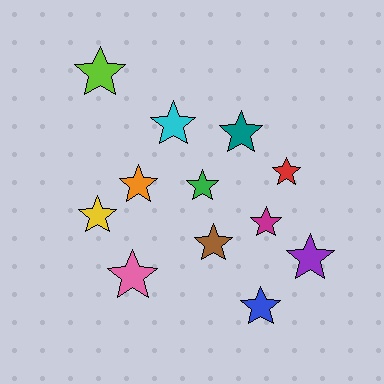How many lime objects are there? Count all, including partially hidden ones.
There is 1 lime object.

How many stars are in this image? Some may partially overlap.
There are 12 stars.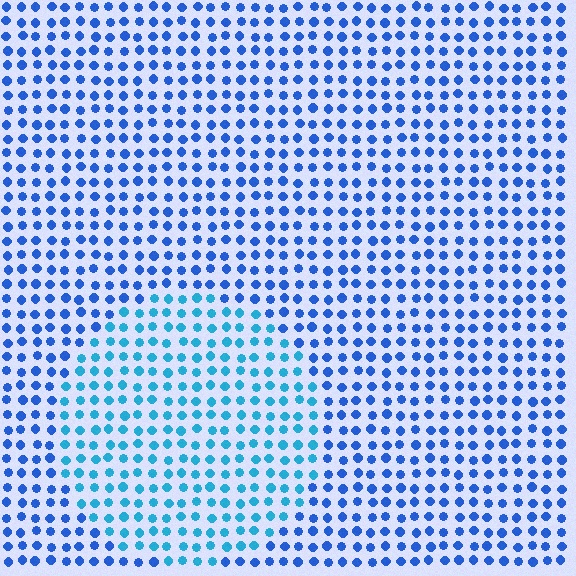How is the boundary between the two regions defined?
The boundary is defined purely by a slight shift in hue (about 27 degrees). Spacing, size, and orientation are identical on both sides.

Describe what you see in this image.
The image is filled with small blue elements in a uniform arrangement. A circle-shaped region is visible where the elements are tinted to a slightly different hue, forming a subtle color boundary.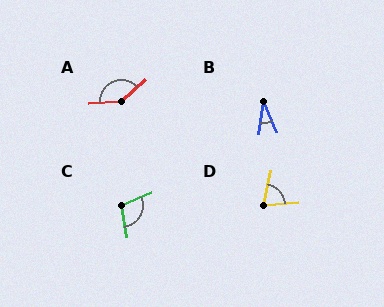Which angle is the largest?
A, at approximately 141 degrees.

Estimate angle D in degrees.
Approximately 75 degrees.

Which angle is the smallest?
B, at approximately 33 degrees.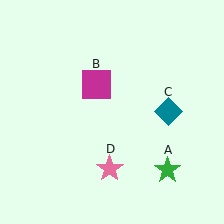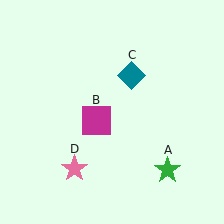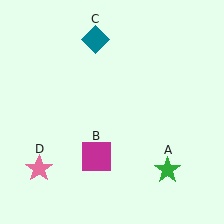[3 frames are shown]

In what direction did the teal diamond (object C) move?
The teal diamond (object C) moved up and to the left.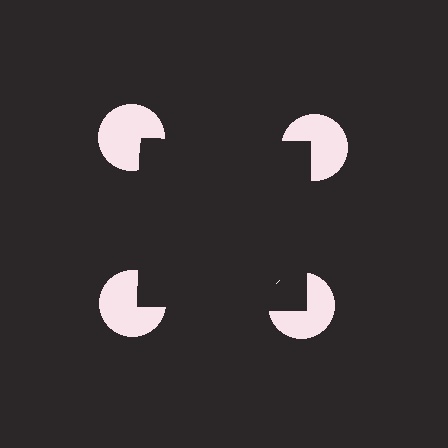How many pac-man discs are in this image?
There are 4 — one at each vertex of the illusory square.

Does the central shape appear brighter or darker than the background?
It typically appears slightly darker than the background, even though no actual brightness change is drawn.